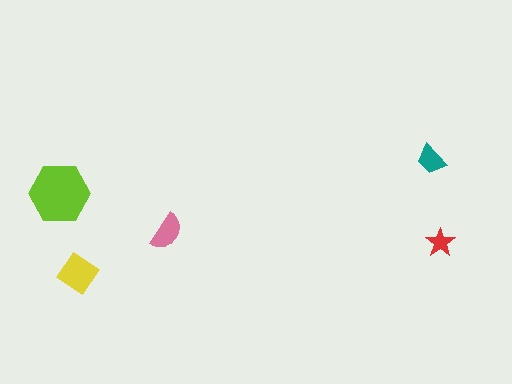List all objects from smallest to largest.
The red star, the teal trapezoid, the pink semicircle, the yellow diamond, the lime hexagon.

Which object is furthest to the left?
The lime hexagon is leftmost.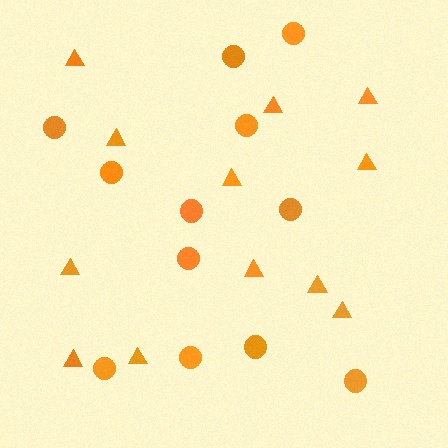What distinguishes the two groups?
There are 2 groups: one group of triangles (12) and one group of circles (12).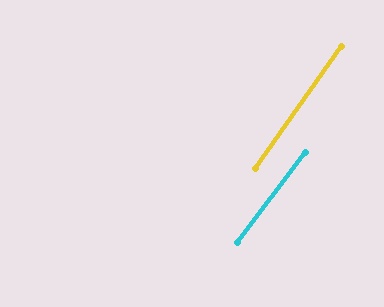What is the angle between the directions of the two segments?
Approximately 2 degrees.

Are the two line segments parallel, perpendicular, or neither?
Parallel — their directions differ by only 1.8°.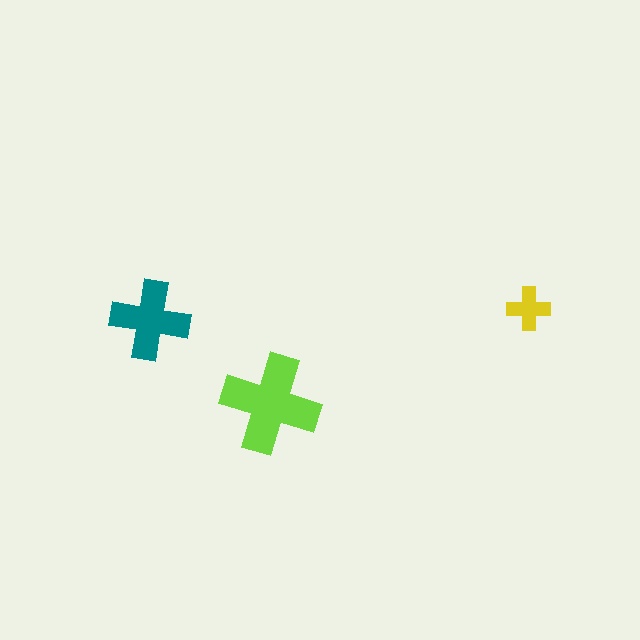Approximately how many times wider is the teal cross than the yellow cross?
About 2 times wider.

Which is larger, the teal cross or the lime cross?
The lime one.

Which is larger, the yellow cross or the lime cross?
The lime one.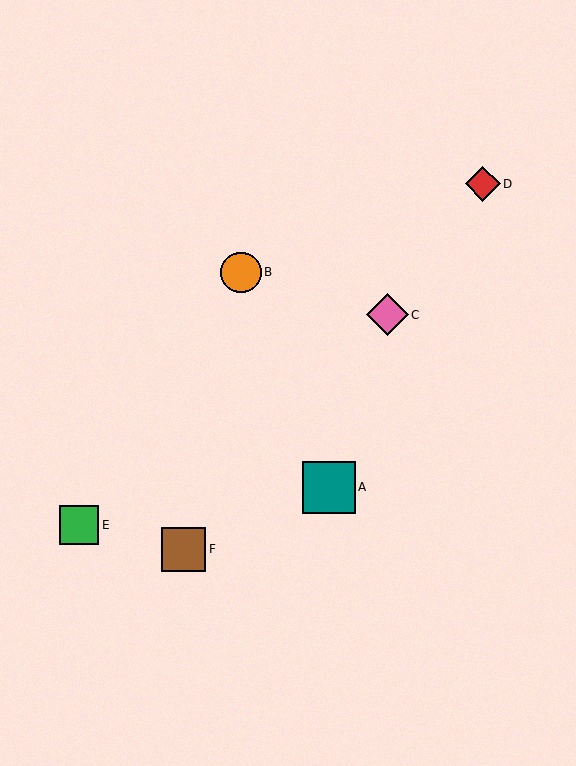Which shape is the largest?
The teal square (labeled A) is the largest.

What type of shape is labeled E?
Shape E is a green square.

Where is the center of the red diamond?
The center of the red diamond is at (483, 184).